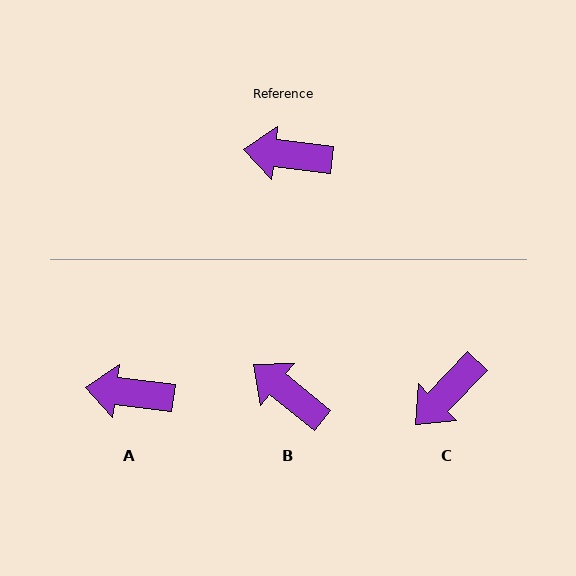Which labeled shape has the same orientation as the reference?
A.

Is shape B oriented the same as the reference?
No, it is off by about 32 degrees.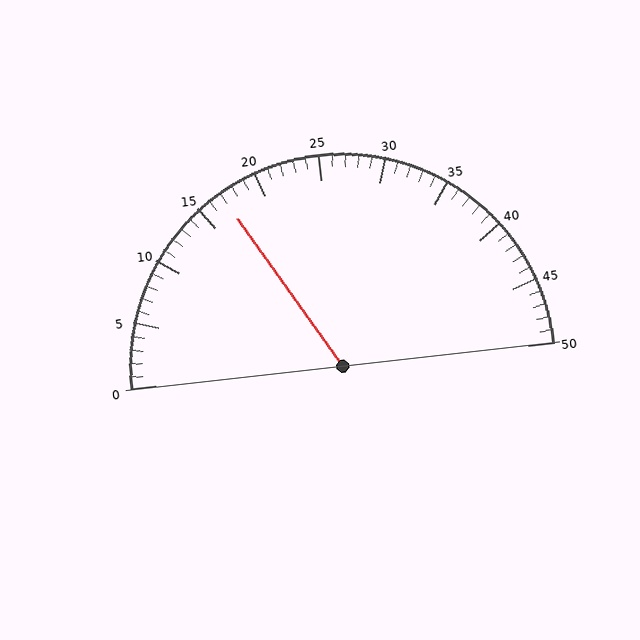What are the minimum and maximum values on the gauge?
The gauge ranges from 0 to 50.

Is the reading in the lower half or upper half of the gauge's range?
The reading is in the lower half of the range (0 to 50).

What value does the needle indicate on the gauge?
The needle indicates approximately 17.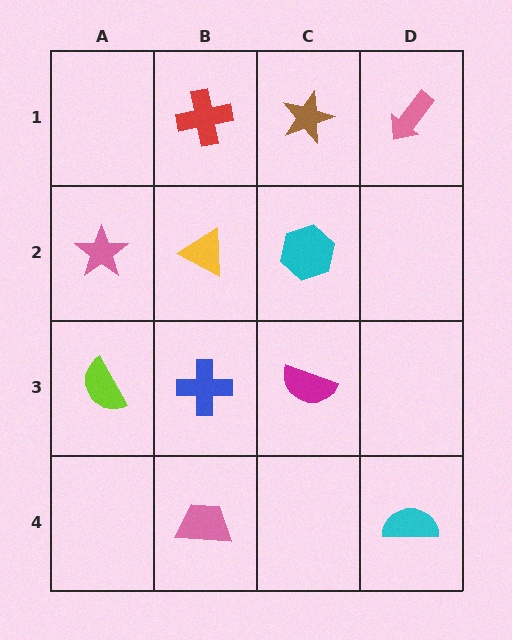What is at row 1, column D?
A pink arrow.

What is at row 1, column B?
A red cross.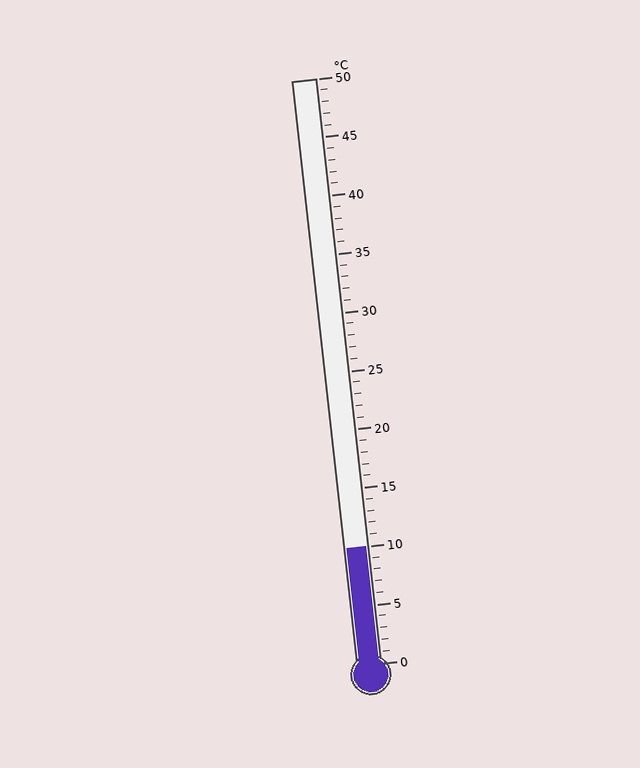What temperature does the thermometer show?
The thermometer shows approximately 10°C.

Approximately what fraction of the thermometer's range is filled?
The thermometer is filled to approximately 20% of its range.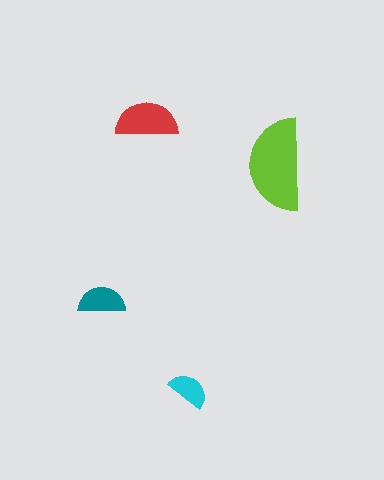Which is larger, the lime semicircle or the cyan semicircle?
The lime one.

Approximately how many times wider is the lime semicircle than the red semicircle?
About 1.5 times wider.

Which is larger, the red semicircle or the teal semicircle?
The red one.